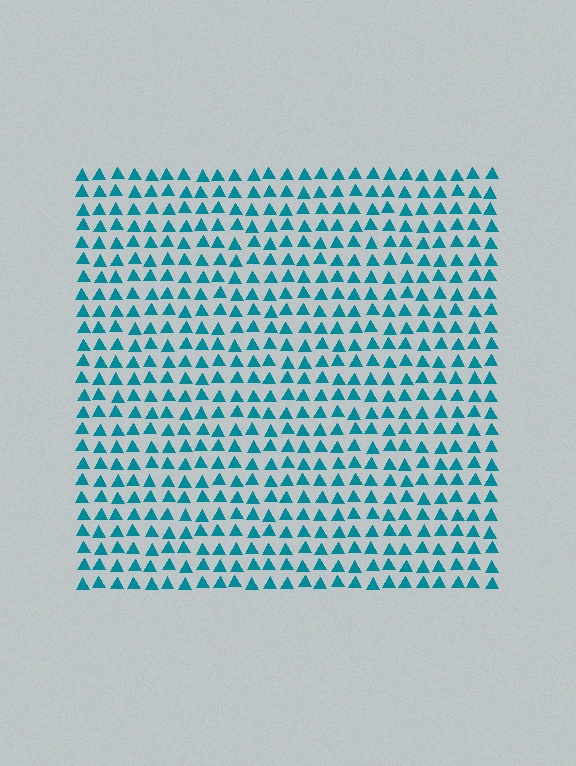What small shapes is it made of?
It is made of small triangles.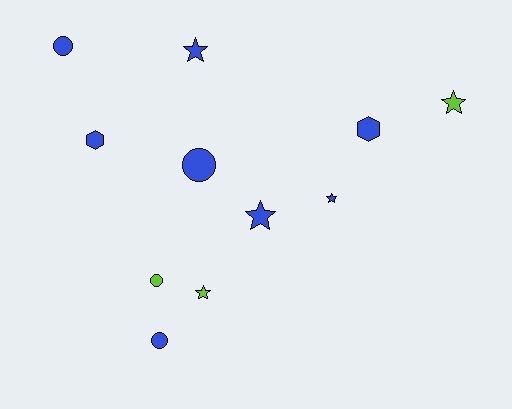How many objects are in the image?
There are 11 objects.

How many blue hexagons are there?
There are 2 blue hexagons.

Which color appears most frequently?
Blue, with 8 objects.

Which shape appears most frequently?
Star, with 5 objects.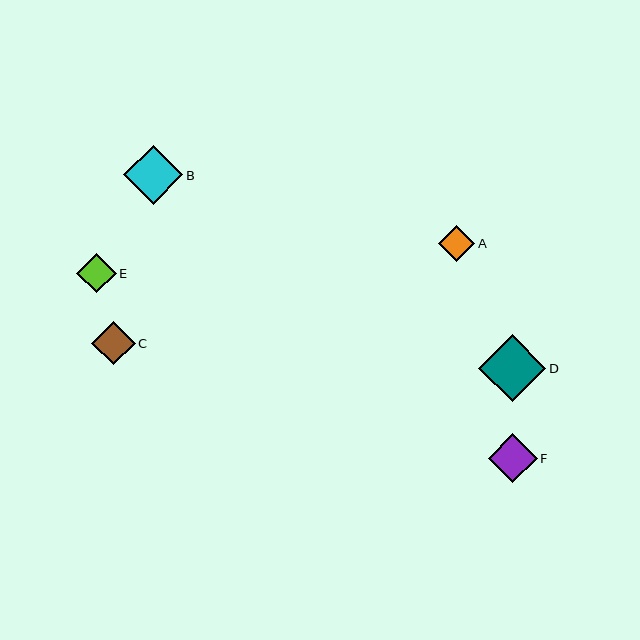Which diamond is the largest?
Diamond D is the largest with a size of approximately 67 pixels.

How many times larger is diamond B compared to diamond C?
Diamond B is approximately 1.4 times the size of diamond C.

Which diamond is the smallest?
Diamond A is the smallest with a size of approximately 36 pixels.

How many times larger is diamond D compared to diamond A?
Diamond D is approximately 1.9 times the size of diamond A.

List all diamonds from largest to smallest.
From largest to smallest: D, B, F, C, E, A.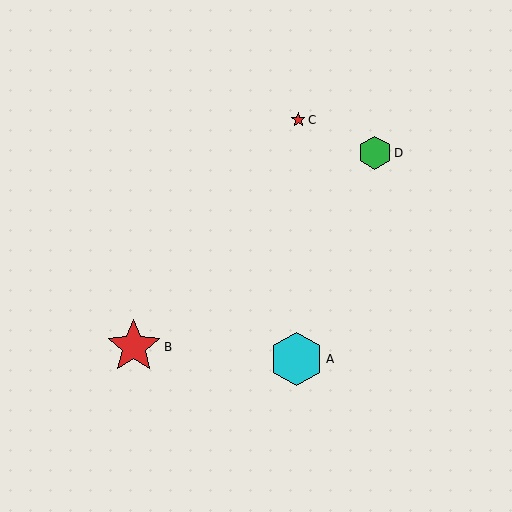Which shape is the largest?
The red star (labeled B) is the largest.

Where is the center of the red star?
The center of the red star is at (298, 120).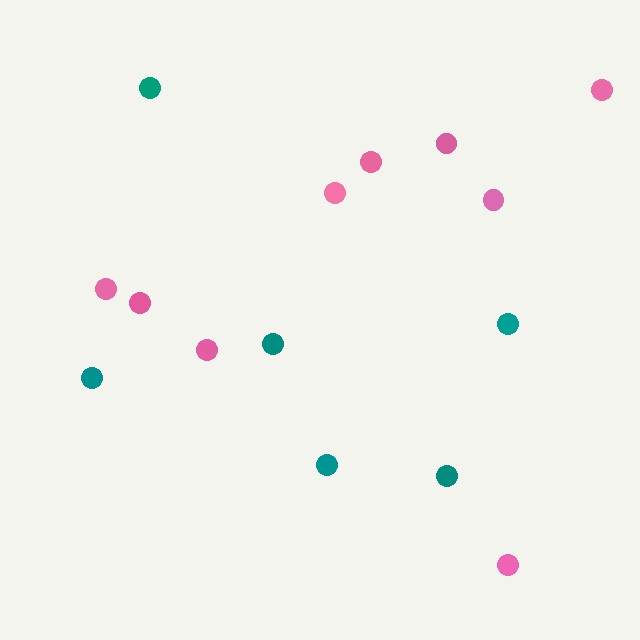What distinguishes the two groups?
There are 2 groups: one group of pink circles (9) and one group of teal circles (6).